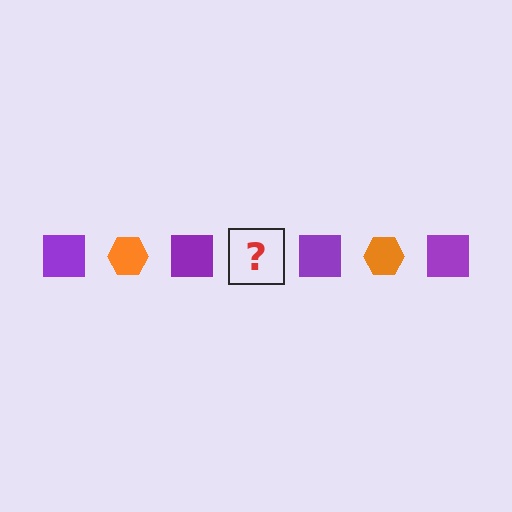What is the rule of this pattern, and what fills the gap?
The rule is that the pattern alternates between purple square and orange hexagon. The gap should be filled with an orange hexagon.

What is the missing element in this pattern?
The missing element is an orange hexagon.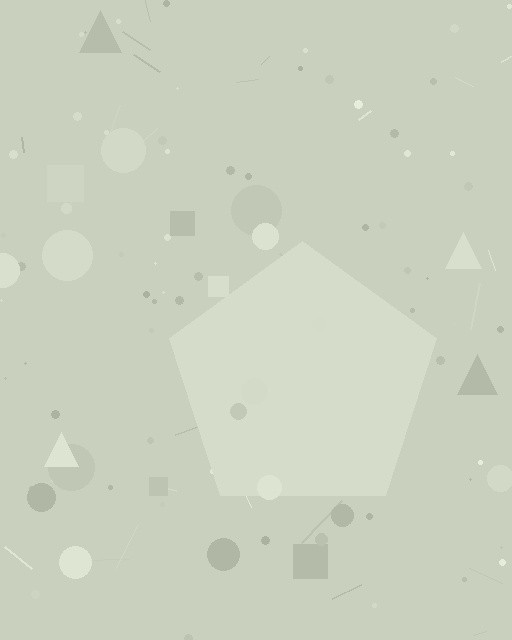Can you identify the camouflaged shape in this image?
The camouflaged shape is a pentagon.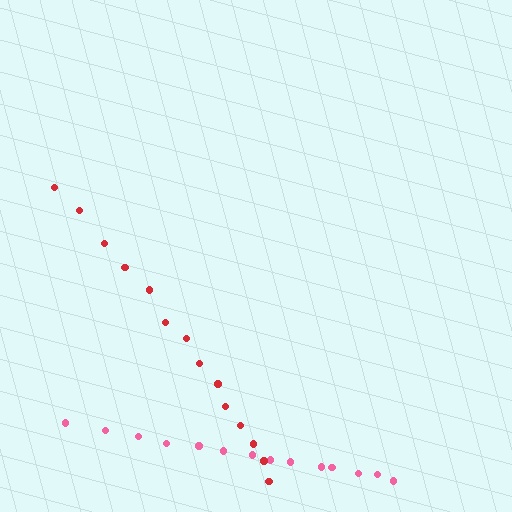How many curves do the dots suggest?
There are 2 distinct paths.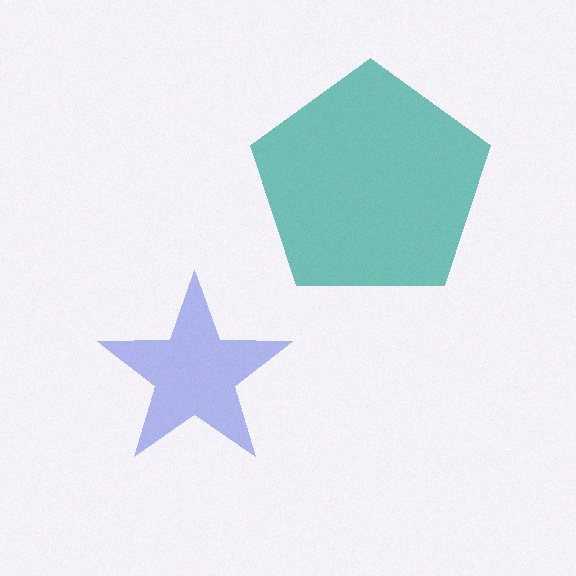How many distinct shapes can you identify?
There are 2 distinct shapes: a blue star, a teal pentagon.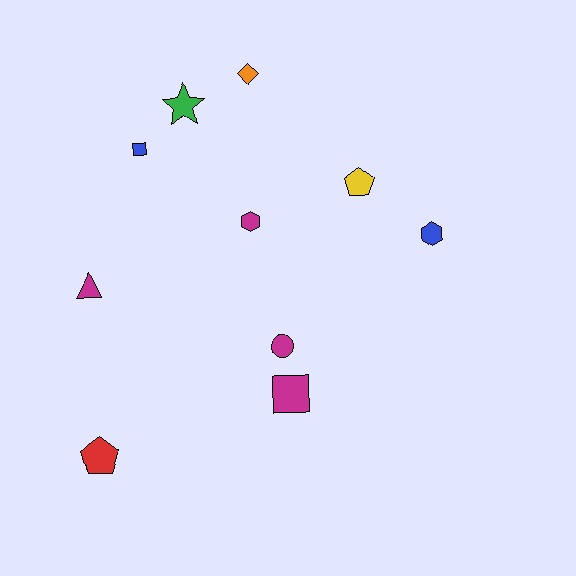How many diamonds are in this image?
There is 1 diamond.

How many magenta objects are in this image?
There are 4 magenta objects.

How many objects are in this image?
There are 10 objects.